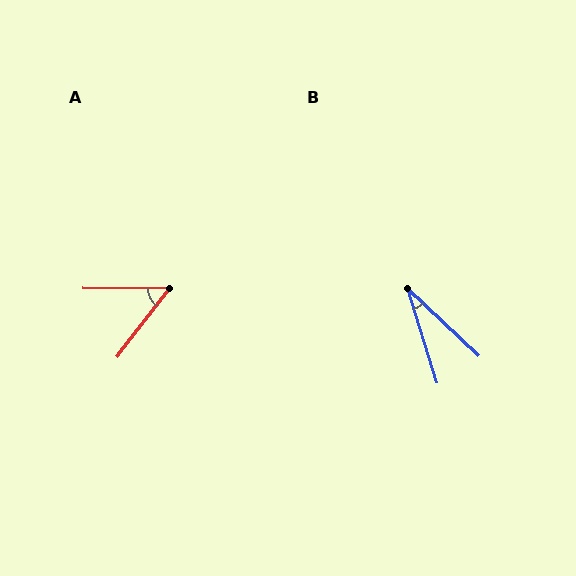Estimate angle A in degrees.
Approximately 53 degrees.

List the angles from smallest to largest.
B (29°), A (53°).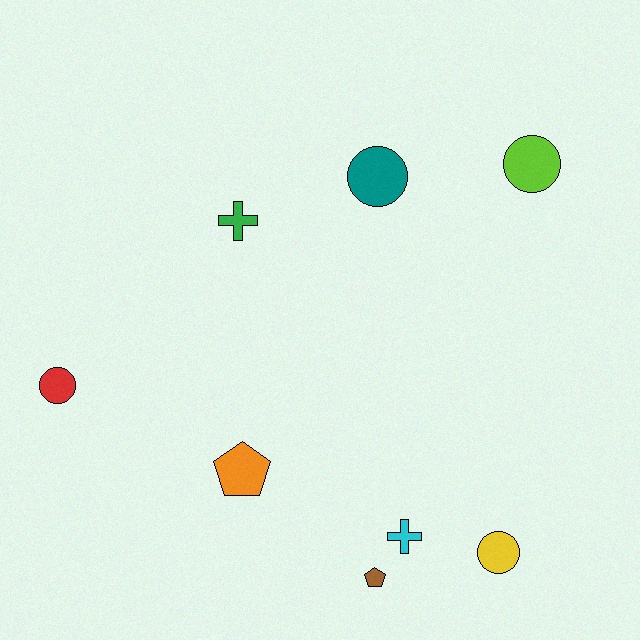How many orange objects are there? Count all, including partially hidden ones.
There is 1 orange object.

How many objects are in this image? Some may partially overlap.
There are 8 objects.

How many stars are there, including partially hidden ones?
There are no stars.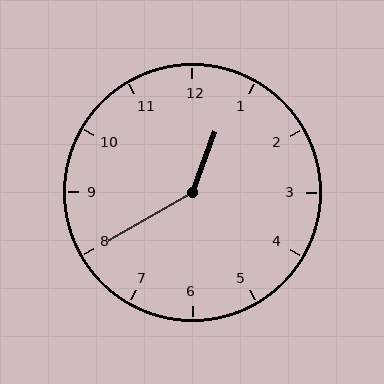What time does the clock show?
12:40.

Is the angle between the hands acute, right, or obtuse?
It is obtuse.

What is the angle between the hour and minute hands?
Approximately 140 degrees.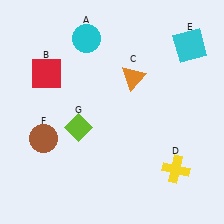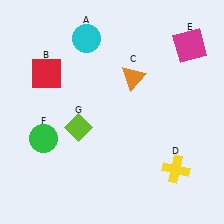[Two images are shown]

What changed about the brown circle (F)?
In Image 1, F is brown. In Image 2, it changed to green.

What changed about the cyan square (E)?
In Image 1, E is cyan. In Image 2, it changed to magenta.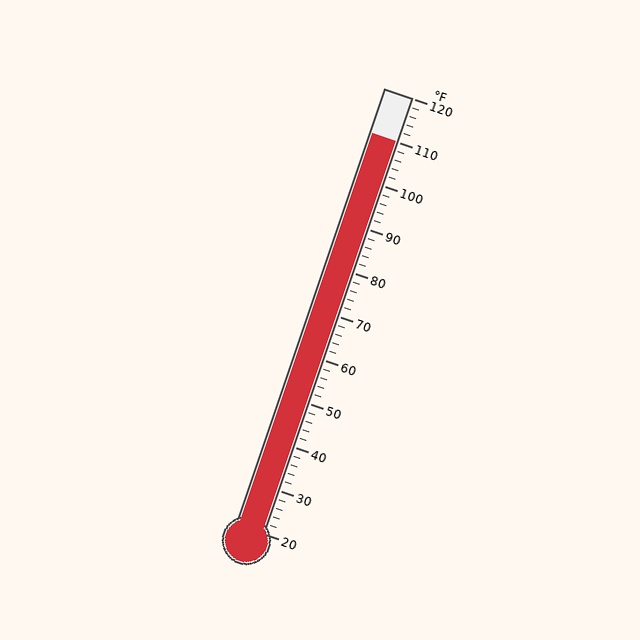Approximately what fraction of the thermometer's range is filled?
The thermometer is filled to approximately 90% of its range.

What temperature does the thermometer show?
The thermometer shows approximately 110°F.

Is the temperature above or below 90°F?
The temperature is above 90°F.